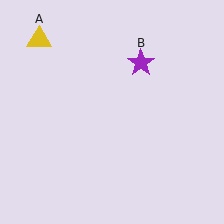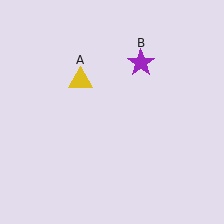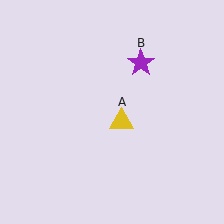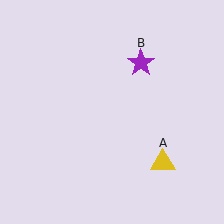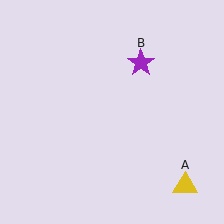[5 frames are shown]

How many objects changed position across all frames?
1 object changed position: yellow triangle (object A).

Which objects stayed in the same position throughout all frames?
Purple star (object B) remained stationary.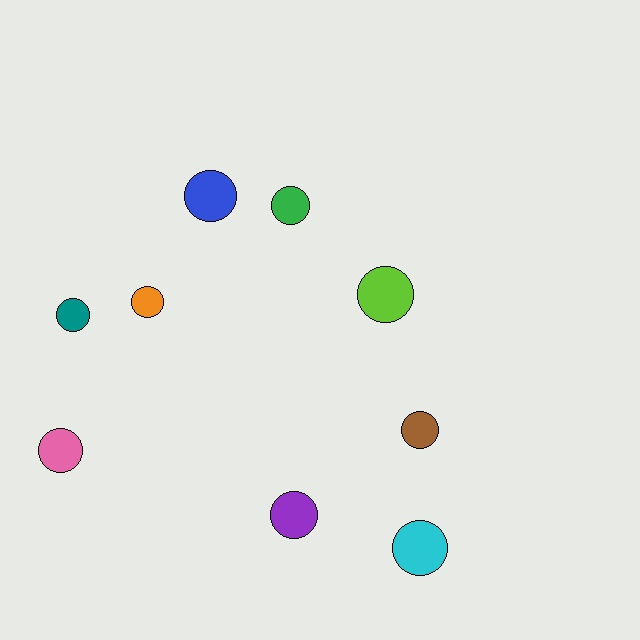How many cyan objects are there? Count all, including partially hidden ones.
There is 1 cyan object.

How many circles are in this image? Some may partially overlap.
There are 9 circles.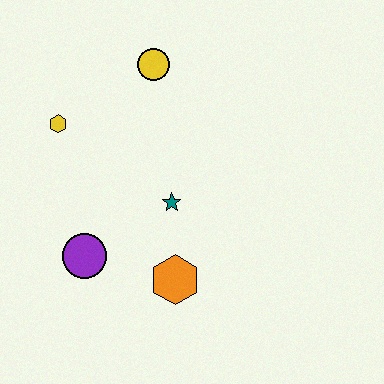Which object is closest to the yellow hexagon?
The yellow circle is closest to the yellow hexagon.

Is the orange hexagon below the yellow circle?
Yes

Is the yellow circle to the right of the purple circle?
Yes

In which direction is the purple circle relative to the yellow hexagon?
The purple circle is below the yellow hexagon.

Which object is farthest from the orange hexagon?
The yellow circle is farthest from the orange hexagon.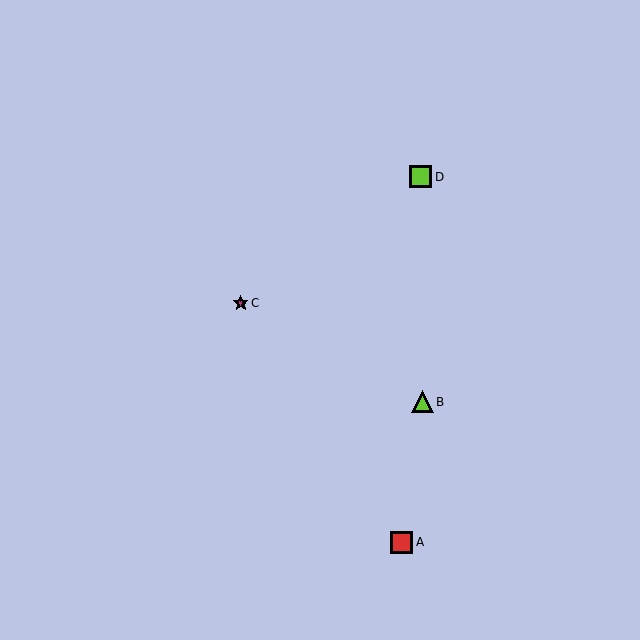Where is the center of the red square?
The center of the red square is at (401, 542).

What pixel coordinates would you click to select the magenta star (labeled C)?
Click at (241, 303) to select the magenta star C.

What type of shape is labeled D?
Shape D is a lime square.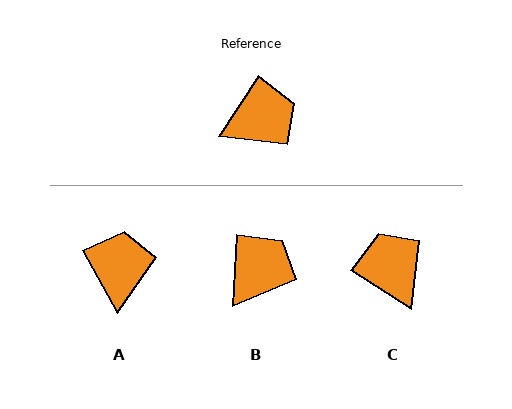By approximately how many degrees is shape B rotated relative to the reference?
Approximately 30 degrees counter-clockwise.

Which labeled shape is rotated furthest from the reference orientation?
C, about 91 degrees away.